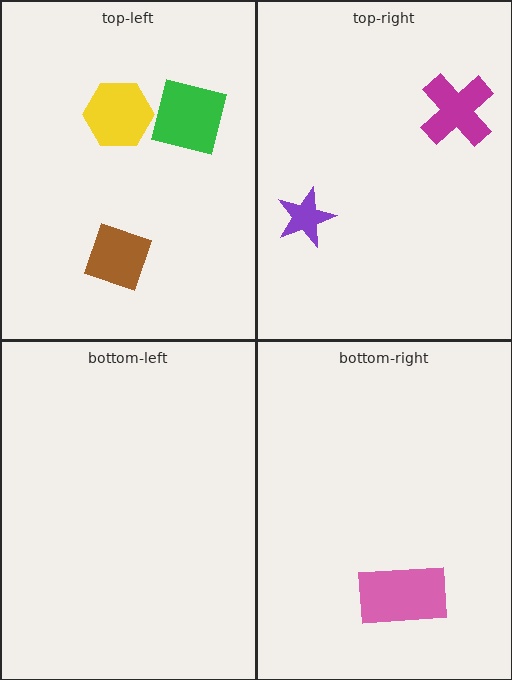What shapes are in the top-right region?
The purple star, the magenta cross.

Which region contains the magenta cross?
The top-right region.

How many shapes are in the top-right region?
2.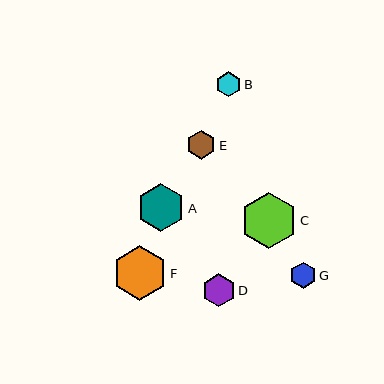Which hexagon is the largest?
Hexagon C is the largest with a size of approximately 56 pixels.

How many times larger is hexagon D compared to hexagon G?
Hexagon D is approximately 1.3 times the size of hexagon G.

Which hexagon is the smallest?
Hexagon B is the smallest with a size of approximately 25 pixels.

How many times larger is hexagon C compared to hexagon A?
Hexagon C is approximately 1.2 times the size of hexagon A.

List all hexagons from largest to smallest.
From largest to smallest: C, F, A, D, E, G, B.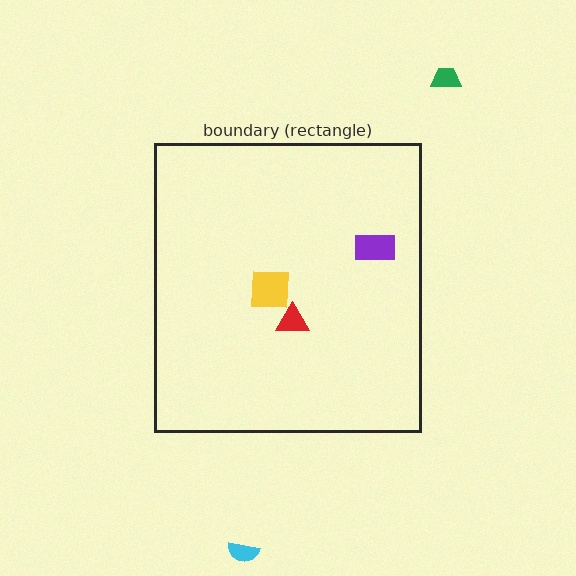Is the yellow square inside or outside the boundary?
Inside.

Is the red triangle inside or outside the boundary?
Inside.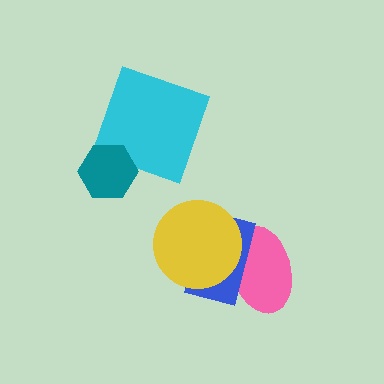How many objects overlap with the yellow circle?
2 objects overlap with the yellow circle.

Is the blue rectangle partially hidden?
Yes, it is partially covered by another shape.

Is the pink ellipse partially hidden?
Yes, it is partially covered by another shape.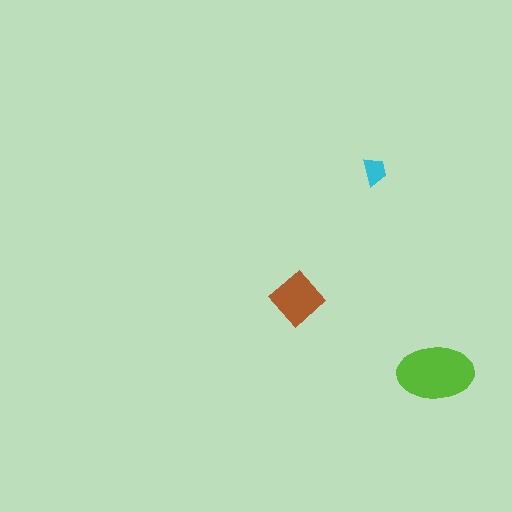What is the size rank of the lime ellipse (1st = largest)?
1st.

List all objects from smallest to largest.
The cyan trapezoid, the brown diamond, the lime ellipse.